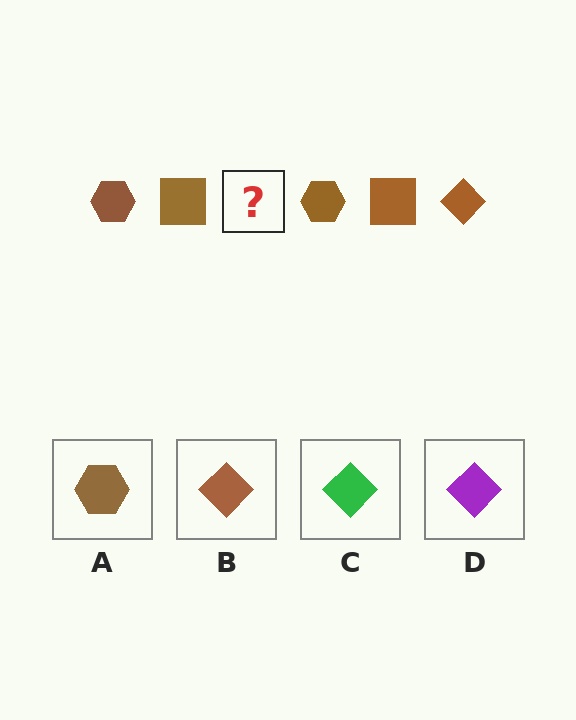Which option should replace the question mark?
Option B.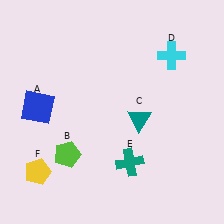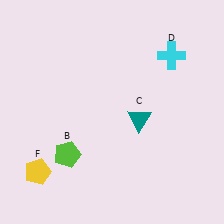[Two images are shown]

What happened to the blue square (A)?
The blue square (A) was removed in Image 2. It was in the top-left area of Image 1.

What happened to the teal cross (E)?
The teal cross (E) was removed in Image 2. It was in the bottom-right area of Image 1.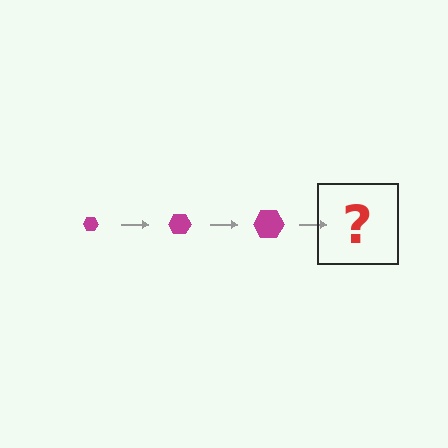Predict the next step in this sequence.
The next step is a magenta hexagon, larger than the previous one.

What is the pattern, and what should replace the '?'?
The pattern is that the hexagon gets progressively larger each step. The '?' should be a magenta hexagon, larger than the previous one.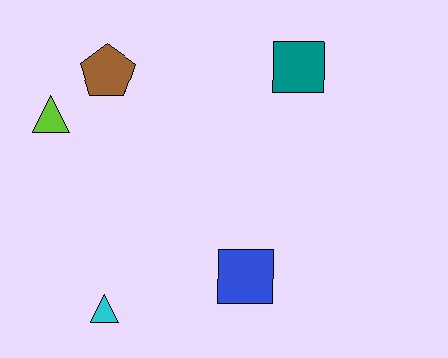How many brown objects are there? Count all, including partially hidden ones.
There is 1 brown object.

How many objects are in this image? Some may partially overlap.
There are 5 objects.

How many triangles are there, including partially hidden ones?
There are 2 triangles.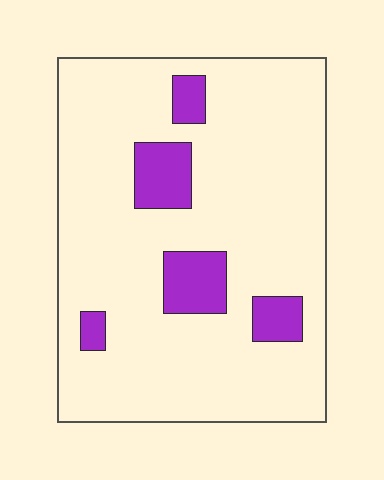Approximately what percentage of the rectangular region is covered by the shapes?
Approximately 15%.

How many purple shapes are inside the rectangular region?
5.